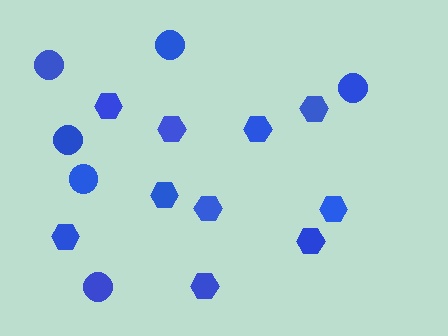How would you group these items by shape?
There are 2 groups: one group of circles (6) and one group of hexagons (10).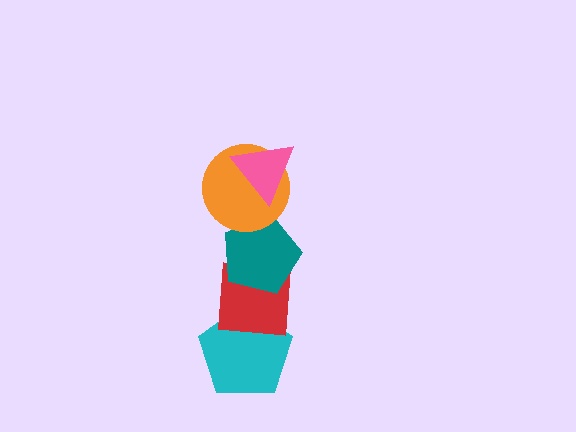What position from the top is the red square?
The red square is 4th from the top.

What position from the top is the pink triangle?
The pink triangle is 1st from the top.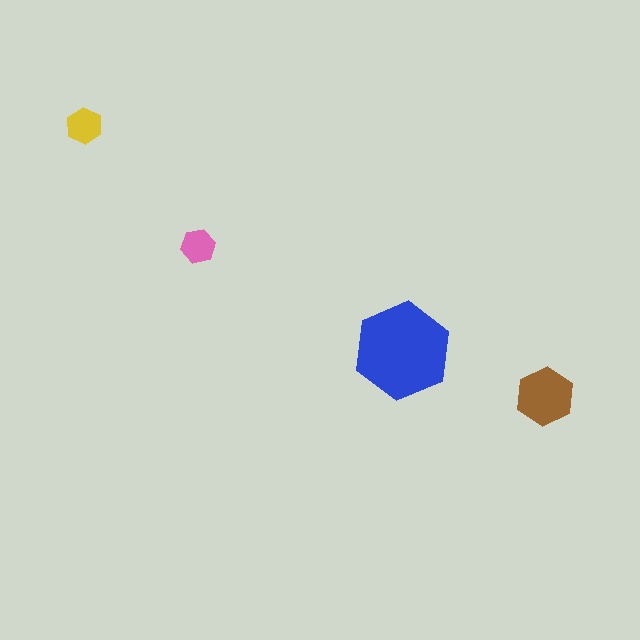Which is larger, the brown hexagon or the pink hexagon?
The brown one.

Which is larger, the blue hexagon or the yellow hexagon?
The blue one.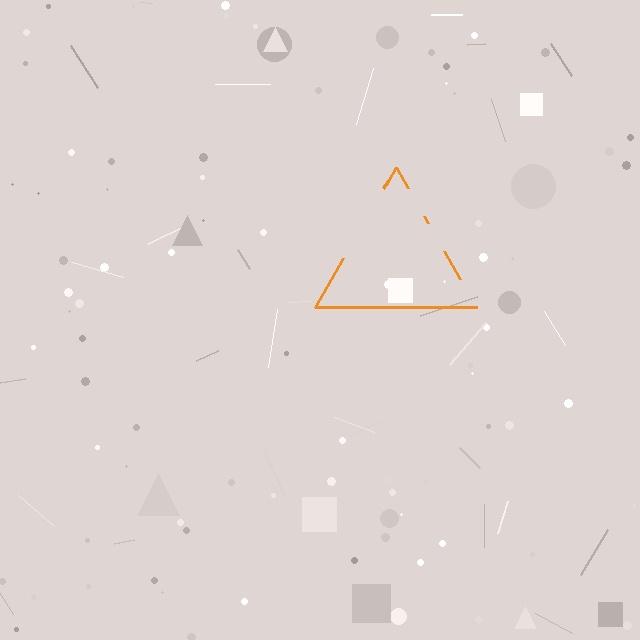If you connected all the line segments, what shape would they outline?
They would outline a triangle.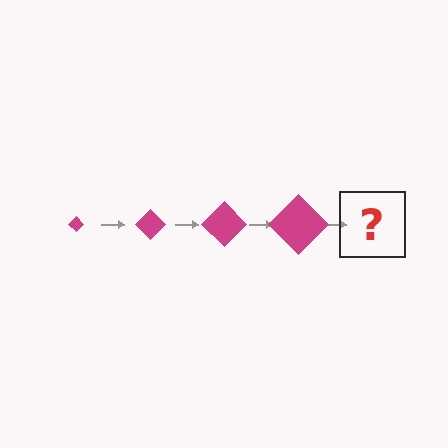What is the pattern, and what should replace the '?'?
The pattern is that the diamond gets progressively larger each step. The '?' should be a magenta diamond, larger than the previous one.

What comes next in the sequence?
The next element should be a magenta diamond, larger than the previous one.